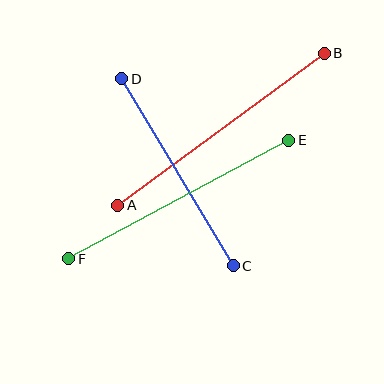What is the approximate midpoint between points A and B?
The midpoint is at approximately (221, 129) pixels.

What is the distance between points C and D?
The distance is approximately 218 pixels.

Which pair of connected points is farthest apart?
Points A and B are farthest apart.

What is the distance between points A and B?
The distance is approximately 256 pixels.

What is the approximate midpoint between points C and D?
The midpoint is at approximately (177, 172) pixels.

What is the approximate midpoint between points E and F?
The midpoint is at approximately (179, 200) pixels.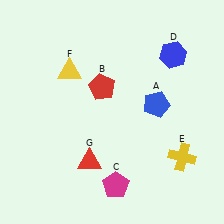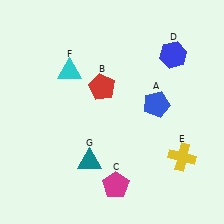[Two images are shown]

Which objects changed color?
F changed from yellow to cyan. G changed from red to teal.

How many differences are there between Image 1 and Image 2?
There are 2 differences between the two images.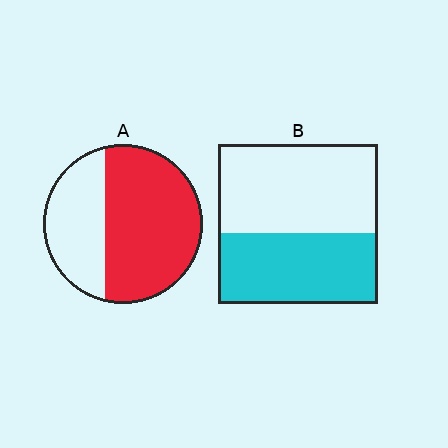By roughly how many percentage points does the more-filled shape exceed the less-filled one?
By roughly 20 percentage points (A over B).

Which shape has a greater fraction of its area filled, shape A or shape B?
Shape A.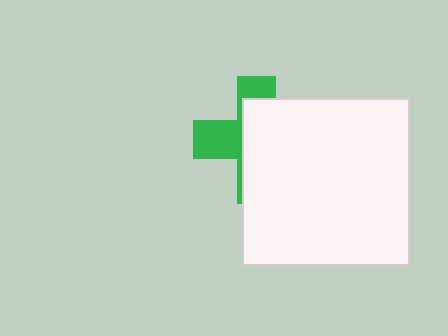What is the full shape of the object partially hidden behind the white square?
The partially hidden object is a green cross.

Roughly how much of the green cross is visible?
A small part of it is visible (roughly 36%).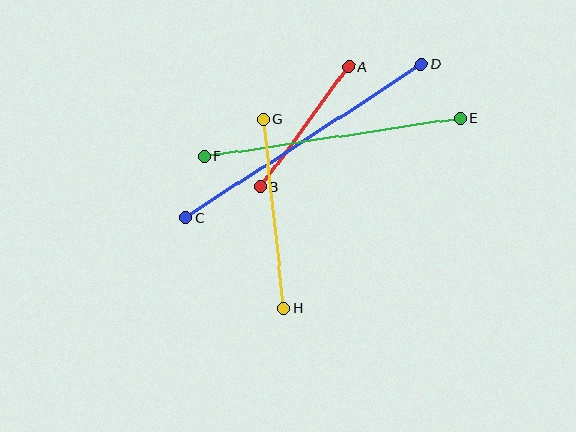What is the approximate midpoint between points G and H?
The midpoint is at approximately (274, 214) pixels.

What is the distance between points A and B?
The distance is approximately 149 pixels.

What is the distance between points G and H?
The distance is approximately 190 pixels.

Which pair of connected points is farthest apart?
Points C and D are farthest apart.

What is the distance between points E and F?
The distance is approximately 259 pixels.